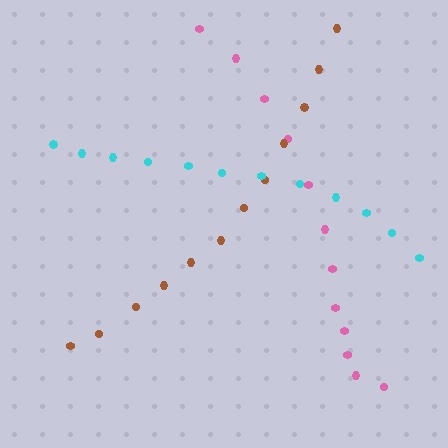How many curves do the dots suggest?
There are 3 distinct paths.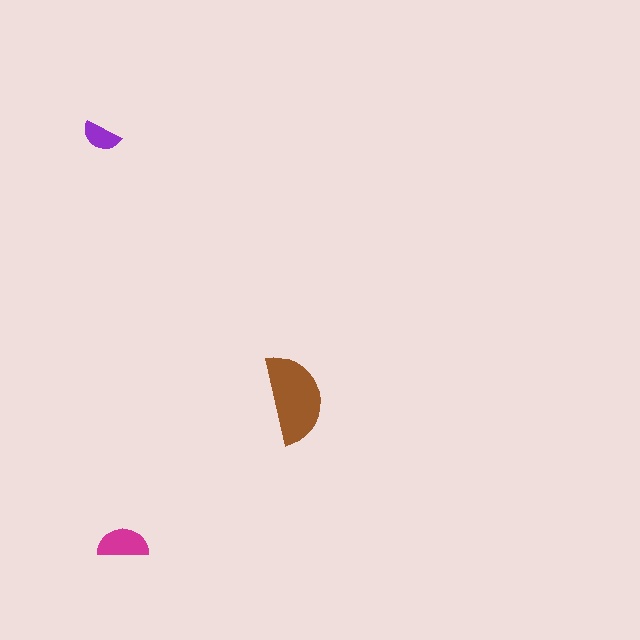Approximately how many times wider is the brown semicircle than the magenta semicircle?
About 1.5 times wider.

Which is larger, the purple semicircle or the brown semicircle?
The brown one.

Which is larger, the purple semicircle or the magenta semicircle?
The magenta one.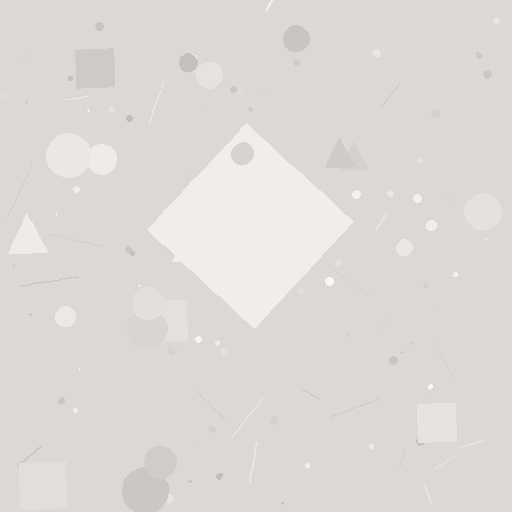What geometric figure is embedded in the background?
A diamond is embedded in the background.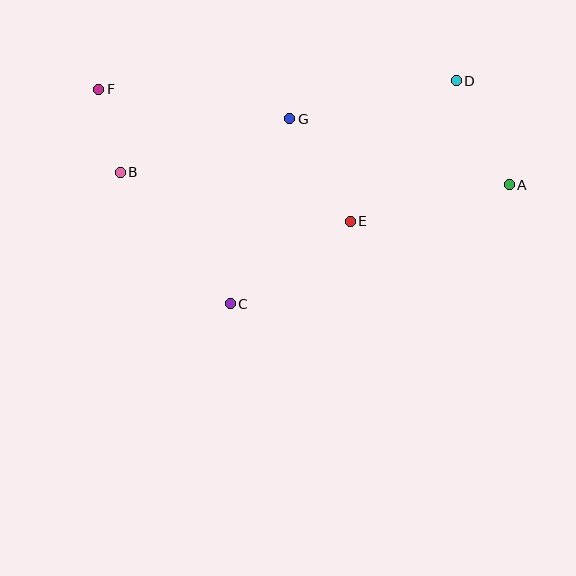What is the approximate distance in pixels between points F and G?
The distance between F and G is approximately 194 pixels.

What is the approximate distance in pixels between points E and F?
The distance between E and F is approximately 284 pixels.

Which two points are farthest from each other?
Points A and F are farthest from each other.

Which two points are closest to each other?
Points B and F are closest to each other.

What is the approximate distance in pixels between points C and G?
The distance between C and G is approximately 194 pixels.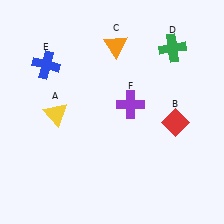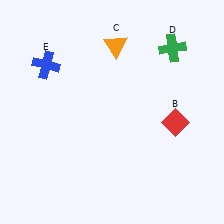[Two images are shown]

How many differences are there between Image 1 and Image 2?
There are 2 differences between the two images.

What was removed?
The purple cross (F), the yellow triangle (A) were removed in Image 2.